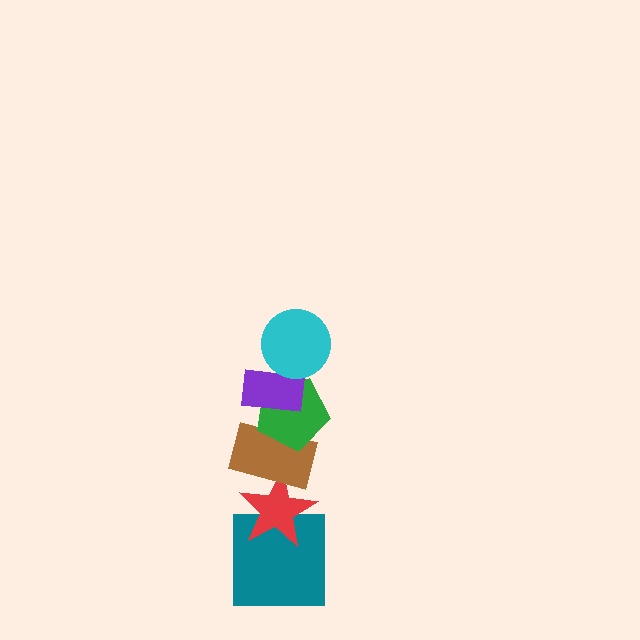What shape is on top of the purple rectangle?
The cyan circle is on top of the purple rectangle.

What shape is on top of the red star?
The brown rectangle is on top of the red star.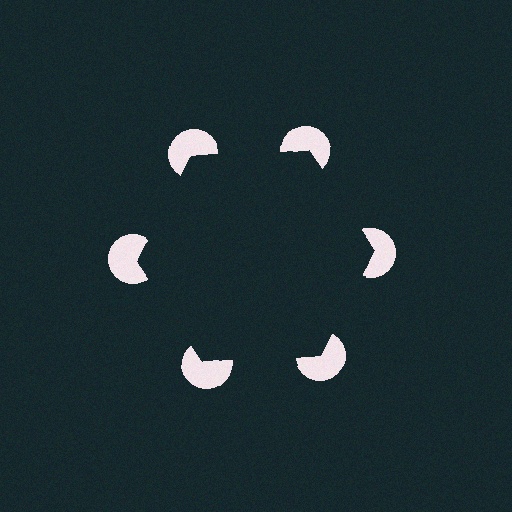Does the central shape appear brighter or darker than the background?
It typically appears slightly darker than the background, even though no actual brightness change is drawn.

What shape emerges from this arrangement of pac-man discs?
An illusory hexagon — its edges are inferred from the aligned wedge cuts in the pac-man discs, not physically drawn.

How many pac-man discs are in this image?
There are 6 — one at each vertex of the illusory hexagon.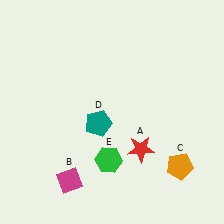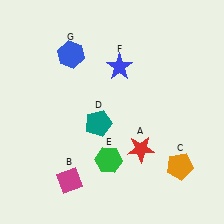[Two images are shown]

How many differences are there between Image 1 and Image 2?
There are 2 differences between the two images.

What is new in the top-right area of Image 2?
A blue star (F) was added in the top-right area of Image 2.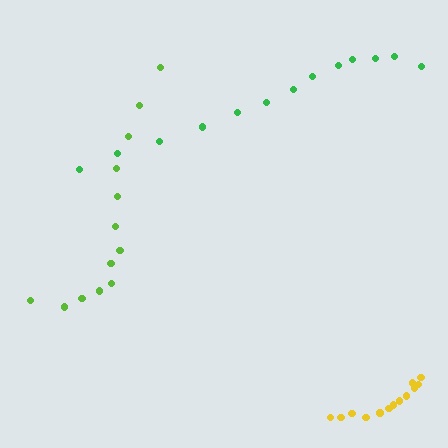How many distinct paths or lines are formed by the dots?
There are 3 distinct paths.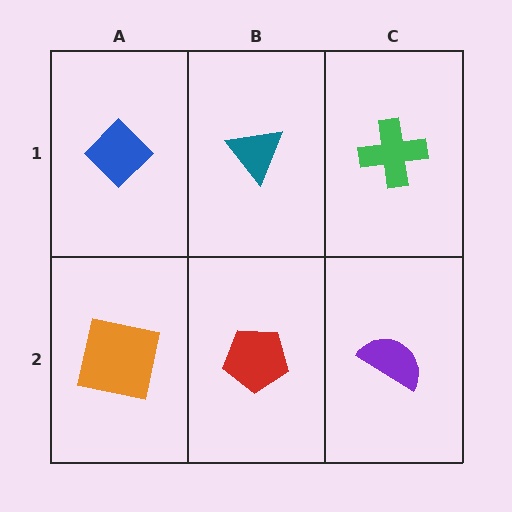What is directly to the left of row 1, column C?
A teal triangle.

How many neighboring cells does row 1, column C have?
2.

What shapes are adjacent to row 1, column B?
A red pentagon (row 2, column B), a blue diamond (row 1, column A), a green cross (row 1, column C).